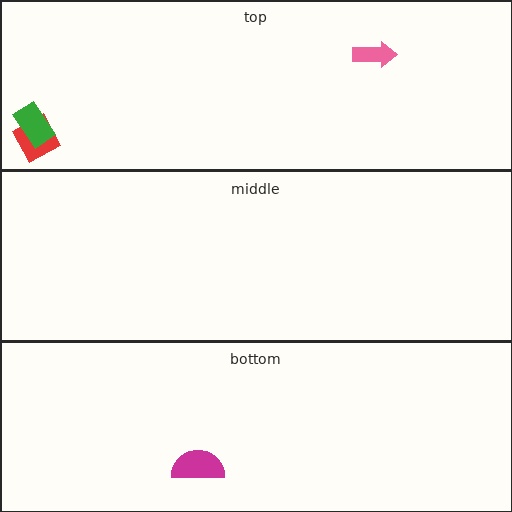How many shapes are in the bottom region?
1.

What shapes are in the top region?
The red square, the green rectangle, the pink arrow.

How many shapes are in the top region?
3.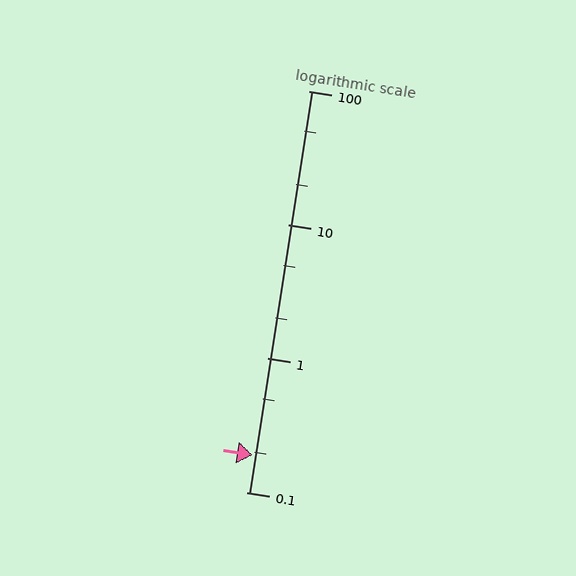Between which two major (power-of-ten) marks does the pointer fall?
The pointer is between 0.1 and 1.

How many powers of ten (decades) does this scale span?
The scale spans 3 decades, from 0.1 to 100.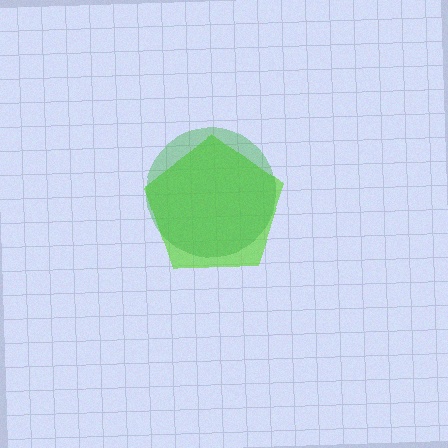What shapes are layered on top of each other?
The layered shapes are: a lime pentagon, a green circle.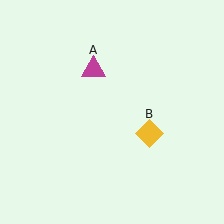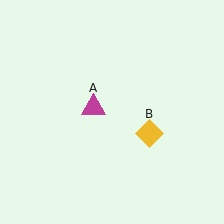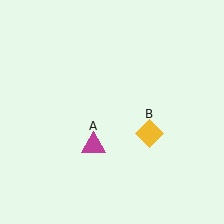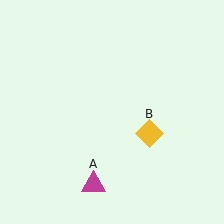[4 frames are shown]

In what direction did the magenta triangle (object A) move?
The magenta triangle (object A) moved down.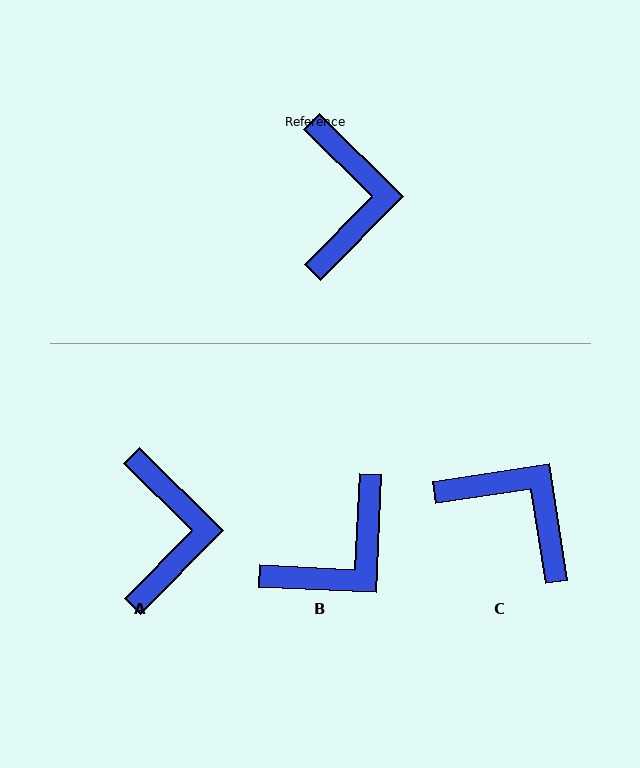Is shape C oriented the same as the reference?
No, it is off by about 54 degrees.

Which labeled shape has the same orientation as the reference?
A.